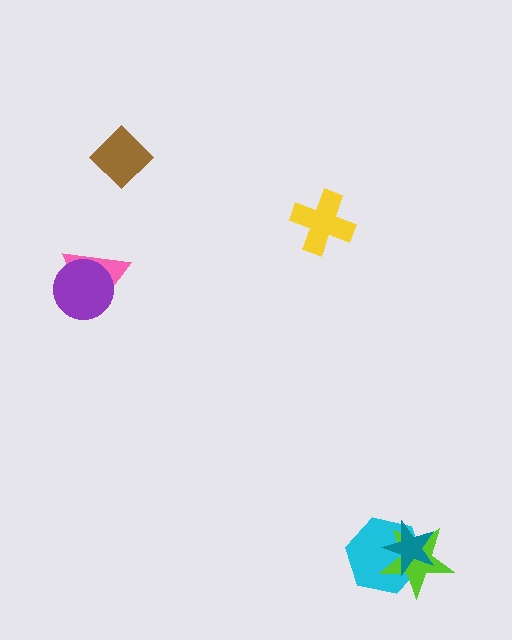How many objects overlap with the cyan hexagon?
2 objects overlap with the cyan hexagon.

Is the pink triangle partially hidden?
Yes, it is partially covered by another shape.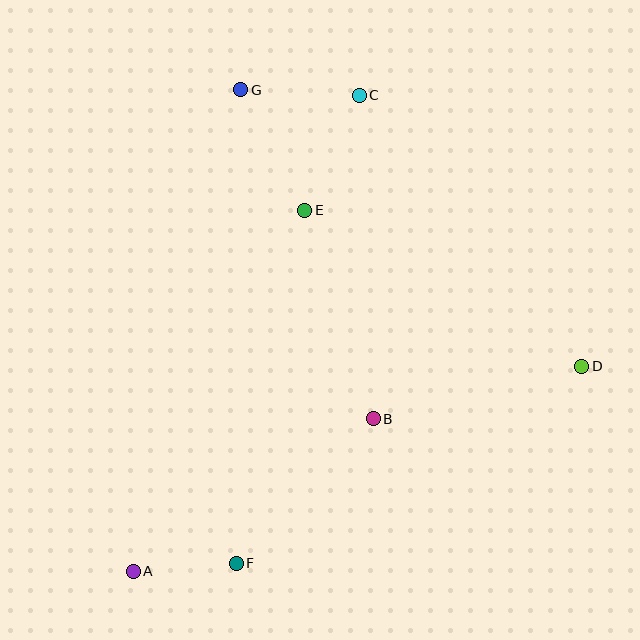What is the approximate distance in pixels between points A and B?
The distance between A and B is approximately 284 pixels.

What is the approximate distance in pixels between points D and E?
The distance between D and E is approximately 318 pixels.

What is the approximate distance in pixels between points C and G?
The distance between C and G is approximately 119 pixels.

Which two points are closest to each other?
Points A and F are closest to each other.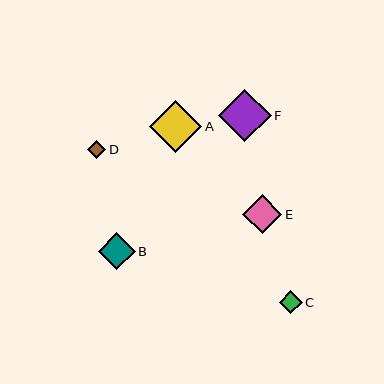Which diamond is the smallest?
Diamond D is the smallest with a size of approximately 18 pixels.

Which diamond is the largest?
Diamond A is the largest with a size of approximately 53 pixels.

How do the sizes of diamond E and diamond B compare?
Diamond E and diamond B are approximately the same size.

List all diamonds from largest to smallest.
From largest to smallest: A, F, E, B, C, D.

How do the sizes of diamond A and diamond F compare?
Diamond A and diamond F are approximately the same size.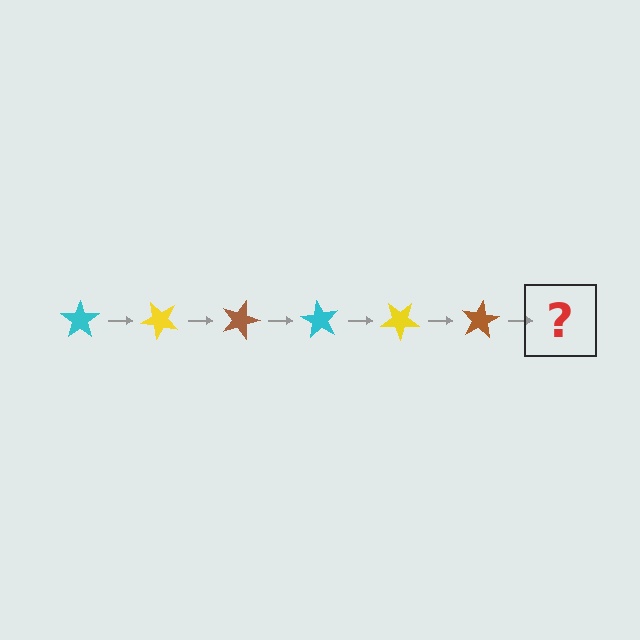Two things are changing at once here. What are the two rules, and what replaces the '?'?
The two rules are that it rotates 45 degrees each step and the color cycles through cyan, yellow, and brown. The '?' should be a cyan star, rotated 270 degrees from the start.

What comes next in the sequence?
The next element should be a cyan star, rotated 270 degrees from the start.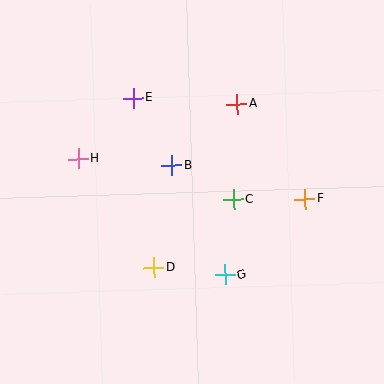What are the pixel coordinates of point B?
Point B is at (172, 165).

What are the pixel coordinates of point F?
Point F is at (305, 199).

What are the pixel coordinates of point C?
Point C is at (234, 199).